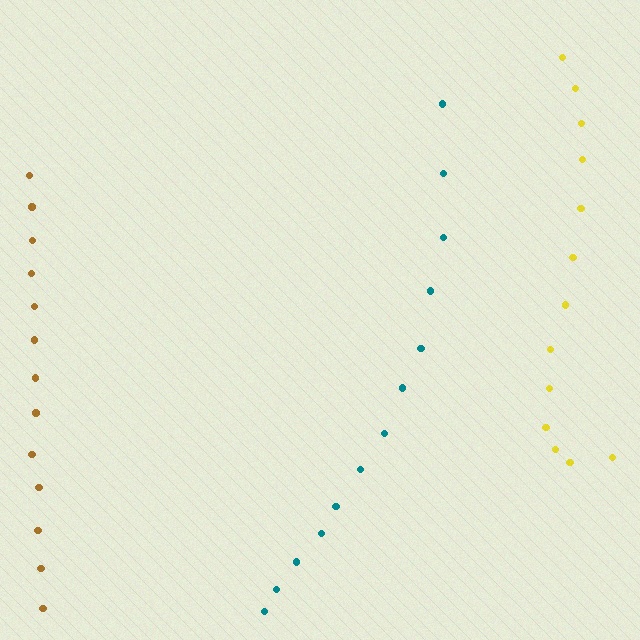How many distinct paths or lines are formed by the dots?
There are 3 distinct paths.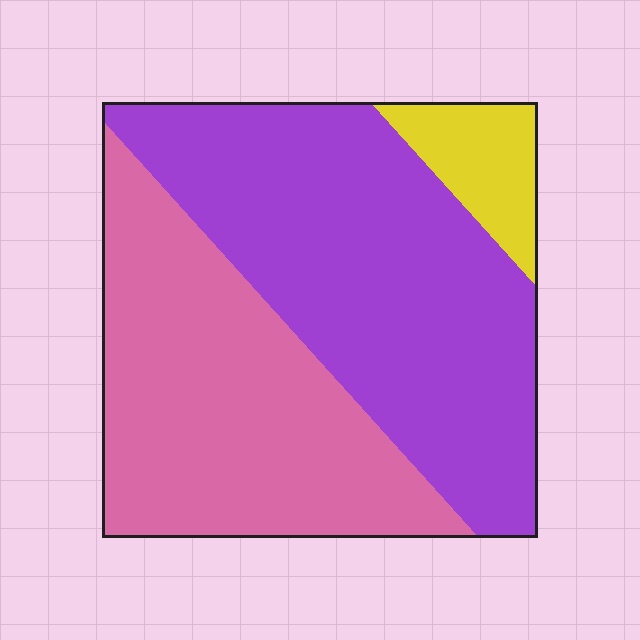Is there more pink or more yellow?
Pink.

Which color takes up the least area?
Yellow, at roughly 10%.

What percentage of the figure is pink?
Pink covers roughly 40% of the figure.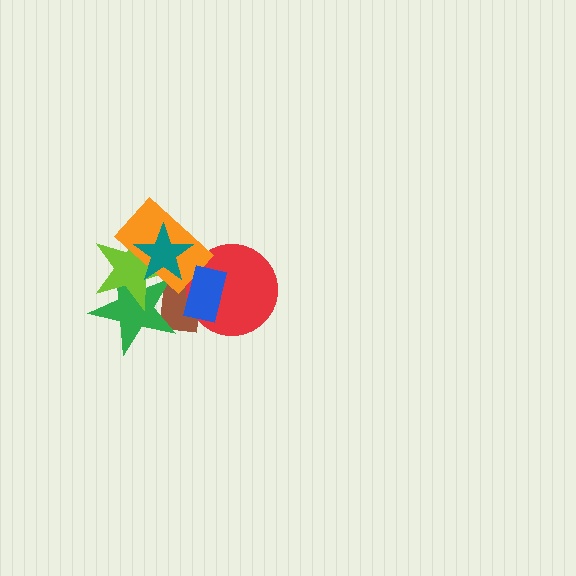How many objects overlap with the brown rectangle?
6 objects overlap with the brown rectangle.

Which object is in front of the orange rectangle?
The teal star is in front of the orange rectangle.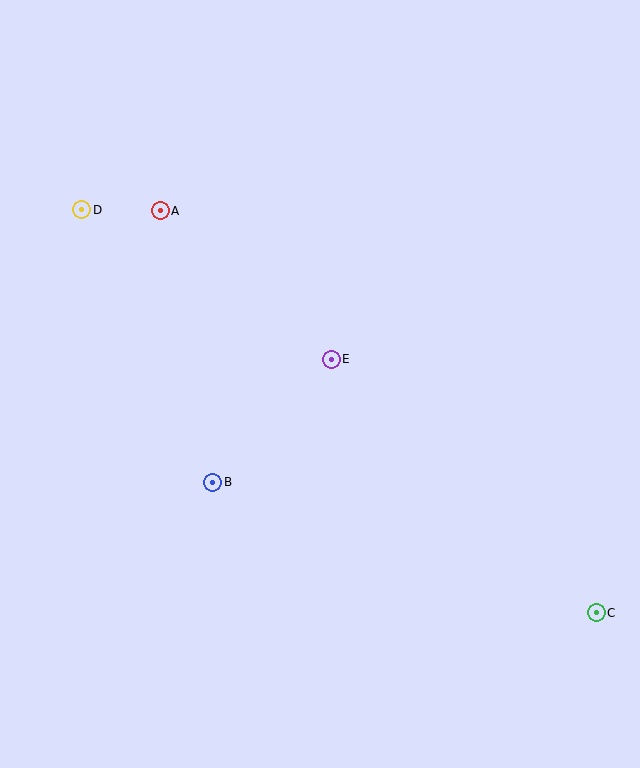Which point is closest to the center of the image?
Point E at (331, 359) is closest to the center.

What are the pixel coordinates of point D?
Point D is at (82, 210).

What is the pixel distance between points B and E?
The distance between B and E is 171 pixels.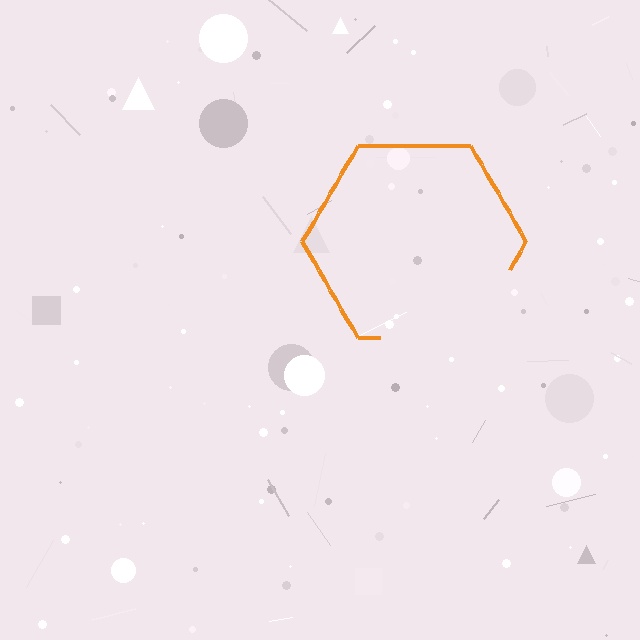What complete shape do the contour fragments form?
The contour fragments form a hexagon.